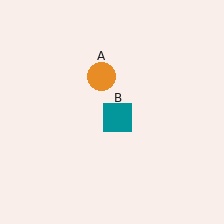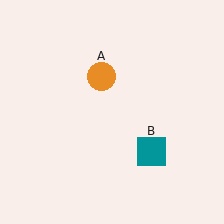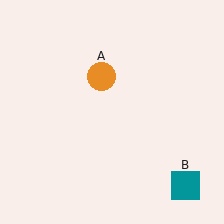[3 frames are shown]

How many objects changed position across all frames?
1 object changed position: teal square (object B).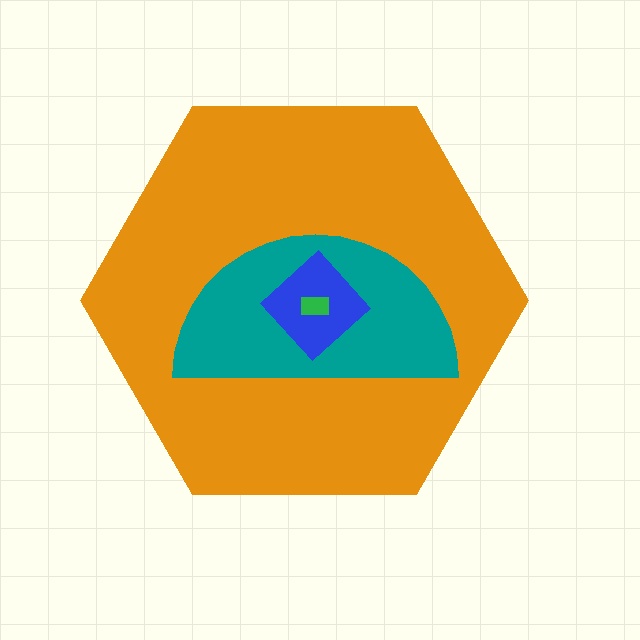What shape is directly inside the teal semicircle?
The blue diamond.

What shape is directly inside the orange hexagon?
The teal semicircle.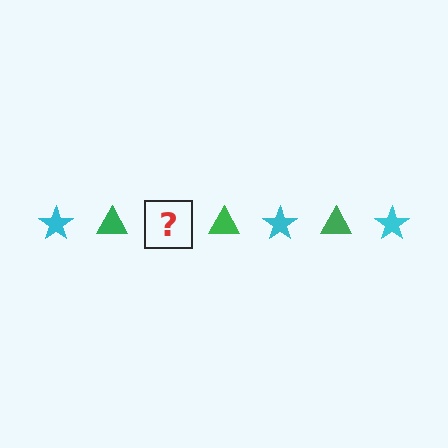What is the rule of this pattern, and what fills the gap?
The rule is that the pattern alternates between cyan star and green triangle. The gap should be filled with a cyan star.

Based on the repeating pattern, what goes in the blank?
The blank should be a cyan star.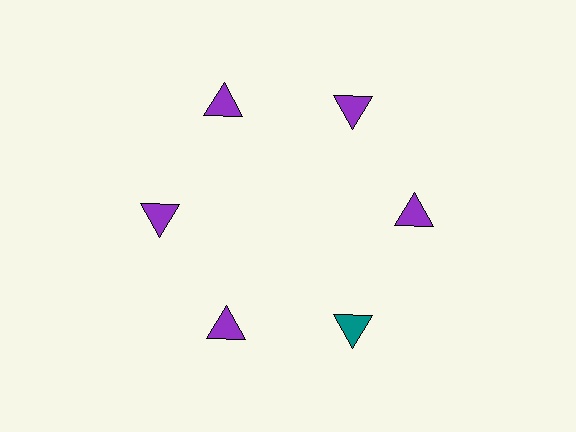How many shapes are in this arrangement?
There are 6 shapes arranged in a ring pattern.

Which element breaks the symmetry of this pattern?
The teal triangle at roughly the 5 o'clock position breaks the symmetry. All other shapes are purple triangles.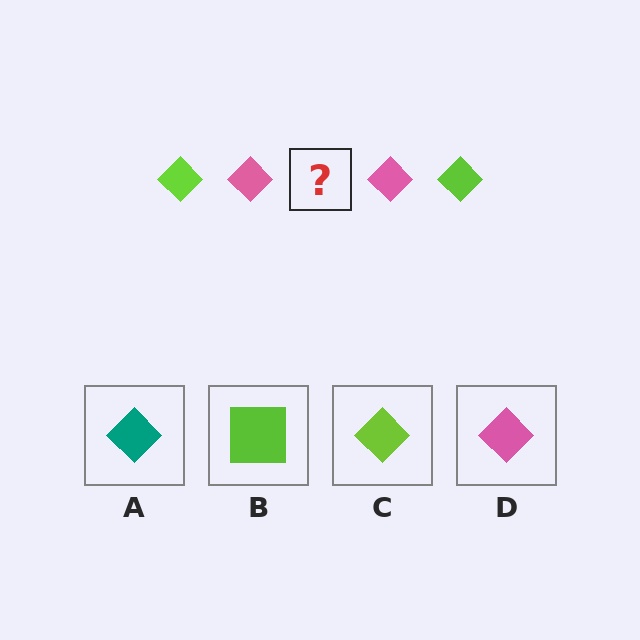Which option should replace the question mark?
Option C.